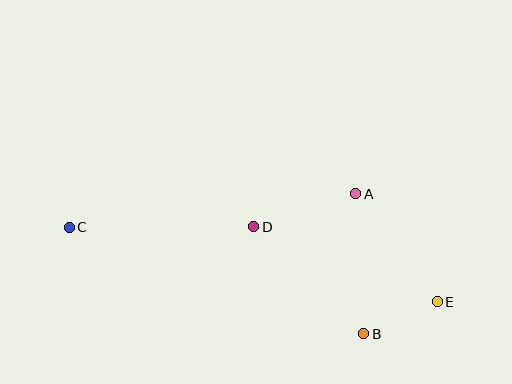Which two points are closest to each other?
Points B and E are closest to each other.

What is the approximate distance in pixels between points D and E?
The distance between D and E is approximately 199 pixels.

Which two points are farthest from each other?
Points C and E are farthest from each other.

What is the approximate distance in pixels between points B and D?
The distance between B and D is approximately 153 pixels.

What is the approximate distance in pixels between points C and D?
The distance between C and D is approximately 184 pixels.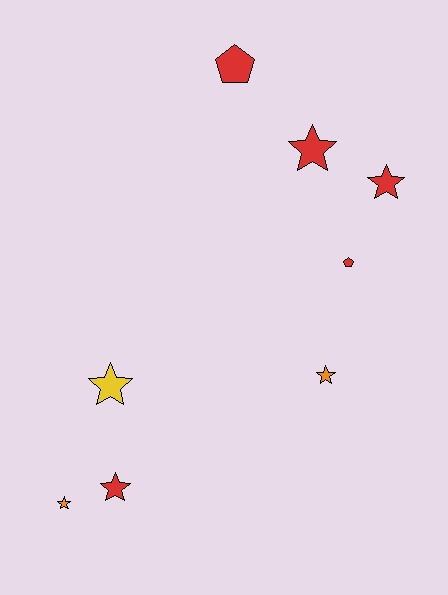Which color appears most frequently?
Red, with 5 objects.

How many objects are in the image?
There are 8 objects.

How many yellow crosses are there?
There are no yellow crosses.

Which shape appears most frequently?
Star, with 6 objects.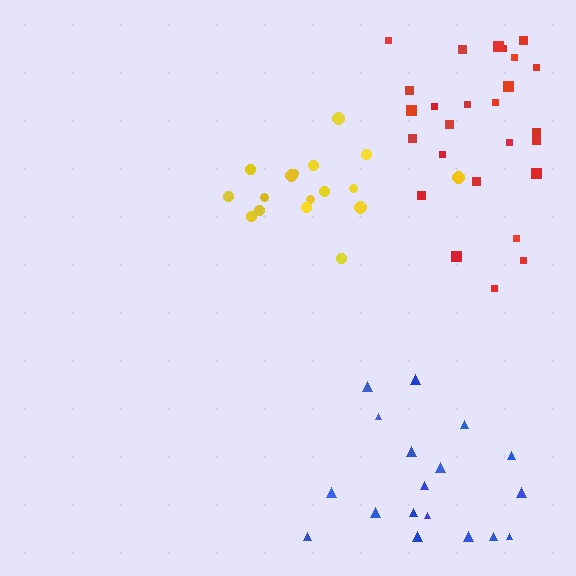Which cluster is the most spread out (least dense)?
Blue.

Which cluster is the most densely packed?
Yellow.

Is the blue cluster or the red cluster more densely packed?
Red.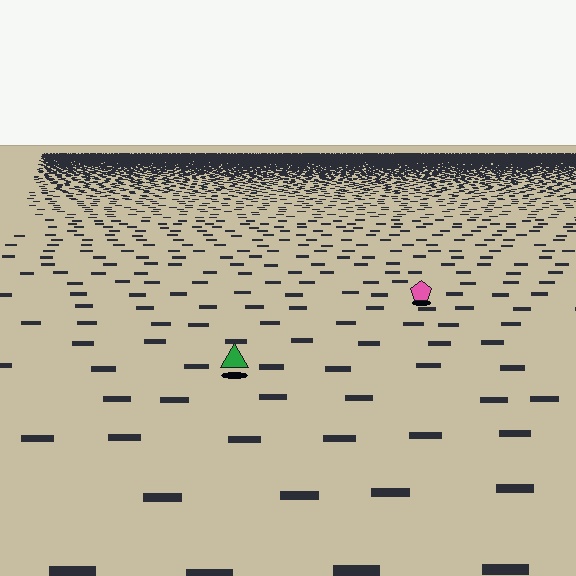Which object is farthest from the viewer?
The pink pentagon is farthest from the viewer. It appears smaller and the ground texture around it is denser.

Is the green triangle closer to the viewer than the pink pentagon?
Yes. The green triangle is closer — you can tell from the texture gradient: the ground texture is coarser near it.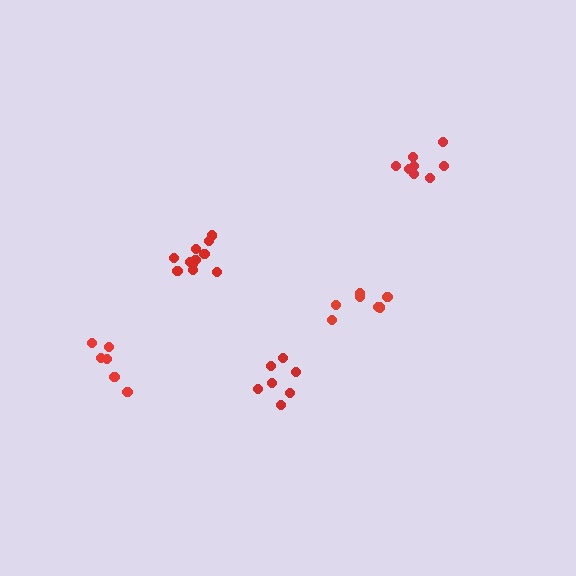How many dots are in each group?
Group 1: 11 dots, Group 2: 7 dots, Group 3: 8 dots, Group 4: 7 dots, Group 5: 6 dots (39 total).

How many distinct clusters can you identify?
There are 5 distinct clusters.